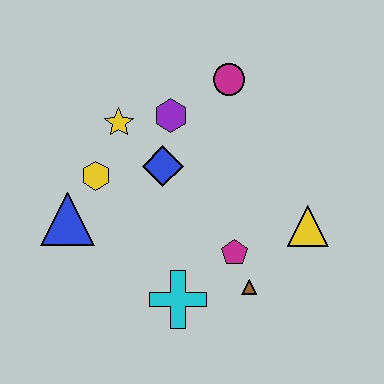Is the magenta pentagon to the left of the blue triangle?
No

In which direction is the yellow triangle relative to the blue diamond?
The yellow triangle is to the right of the blue diamond.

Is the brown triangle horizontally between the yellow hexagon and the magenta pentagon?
No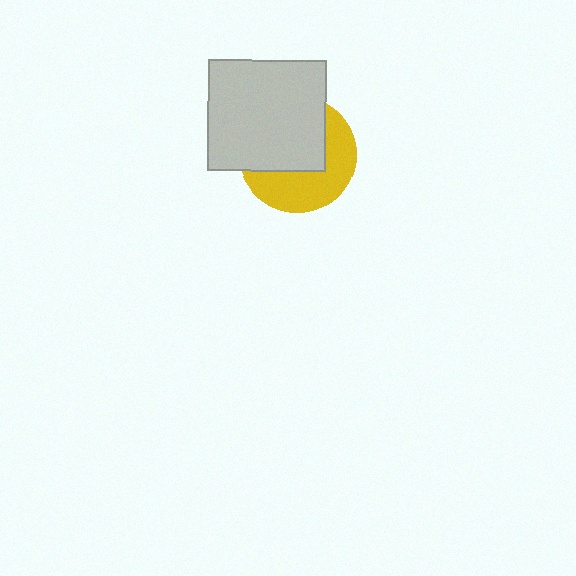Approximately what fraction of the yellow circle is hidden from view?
Roughly 53% of the yellow circle is hidden behind the light gray rectangle.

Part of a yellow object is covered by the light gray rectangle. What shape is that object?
It is a circle.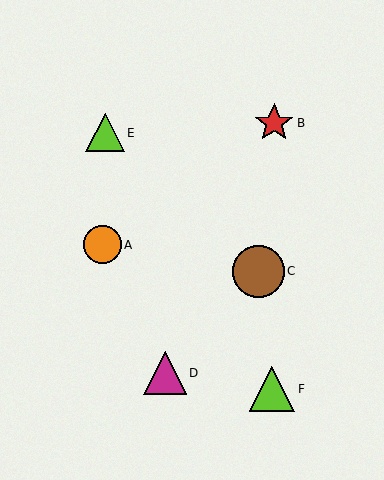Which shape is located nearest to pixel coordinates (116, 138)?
The lime triangle (labeled E) at (105, 133) is nearest to that location.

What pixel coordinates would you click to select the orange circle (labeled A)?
Click at (102, 245) to select the orange circle A.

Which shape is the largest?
The brown circle (labeled C) is the largest.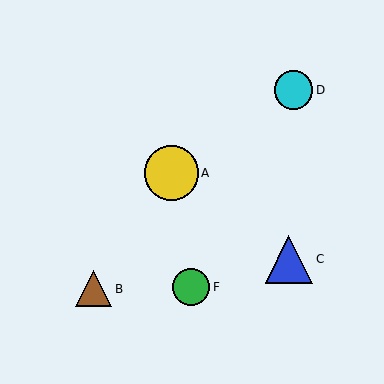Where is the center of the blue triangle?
The center of the blue triangle is at (289, 259).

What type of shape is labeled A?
Shape A is a yellow circle.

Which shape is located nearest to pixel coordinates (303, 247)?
The blue triangle (labeled C) at (289, 259) is nearest to that location.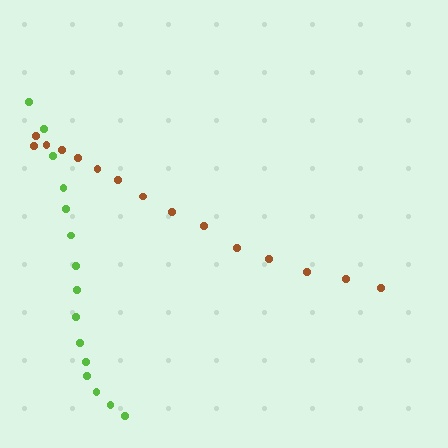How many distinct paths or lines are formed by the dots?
There are 2 distinct paths.